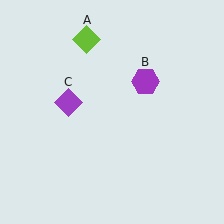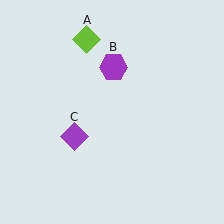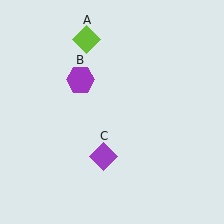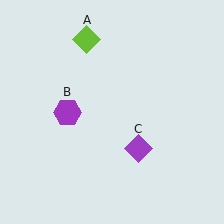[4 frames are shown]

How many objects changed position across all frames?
2 objects changed position: purple hexagon (object B), purple diamond (object C).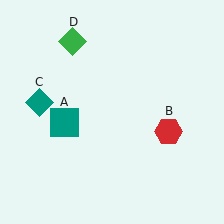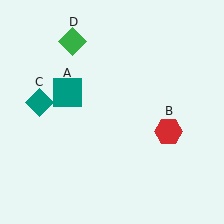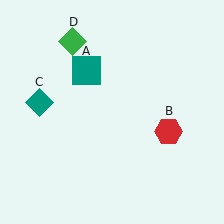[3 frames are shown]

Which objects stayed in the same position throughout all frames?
Red hexagon (object B) and teal diamond (object C) and green diamond (object D) remained stationary.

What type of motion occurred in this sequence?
The teal square (object A) rotated clockwise around the center of the scene.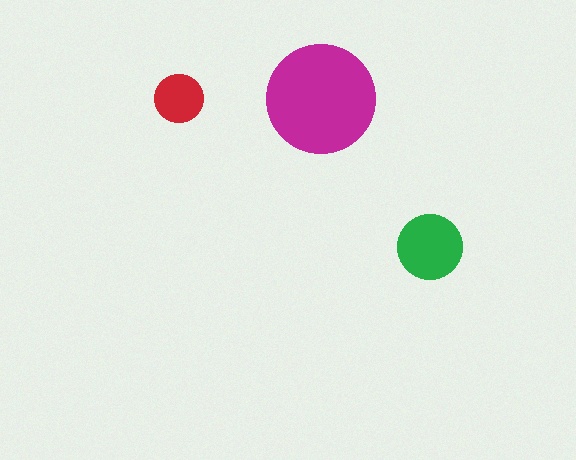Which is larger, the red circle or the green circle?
The green one.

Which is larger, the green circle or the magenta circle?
The magenta one.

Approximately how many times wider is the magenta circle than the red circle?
About 2 times wider.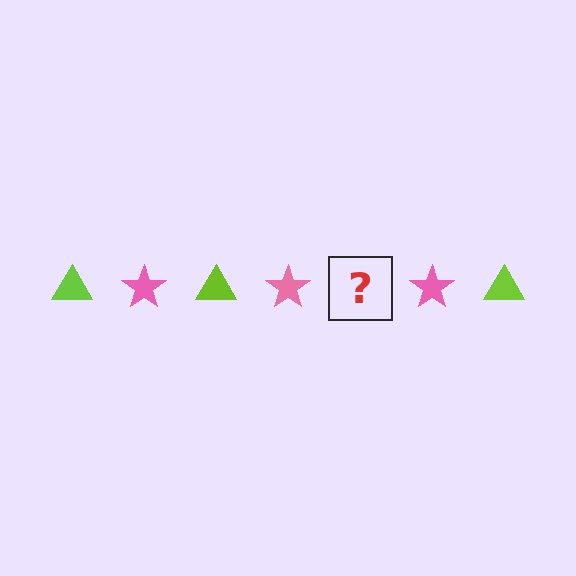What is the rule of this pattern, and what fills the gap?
The rule is that the pattern alternates between lime triangle and pink star. The gap should be filled with a lime triangle.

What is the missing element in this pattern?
The missing element is a lime triangle.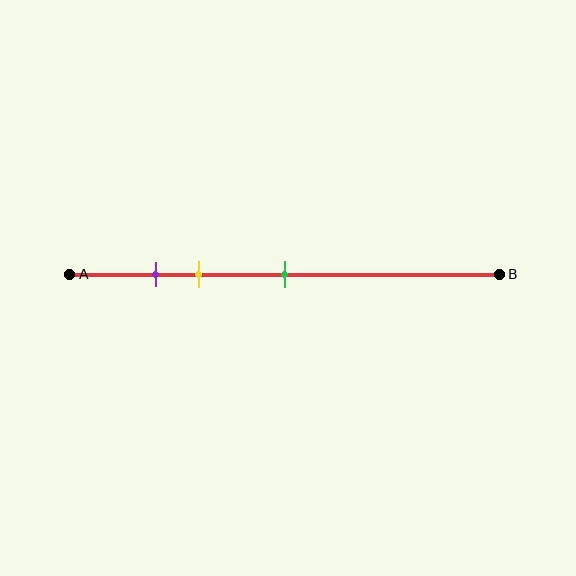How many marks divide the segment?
There are 3 marks dividing the segment.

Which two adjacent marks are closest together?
The purple and yellow marks are the closest adjacent pair.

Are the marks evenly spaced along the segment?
No, the marks are not evenly spaced.